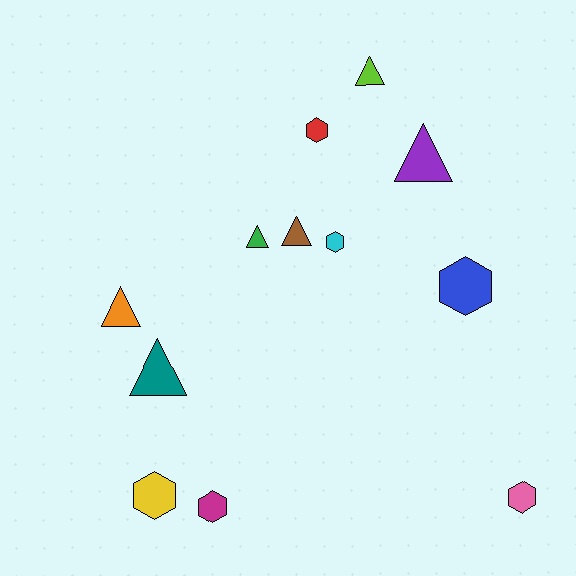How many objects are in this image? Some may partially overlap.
There are 12 objects.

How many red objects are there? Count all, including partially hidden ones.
There is 1 red object.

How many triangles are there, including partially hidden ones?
There are 6 triangles.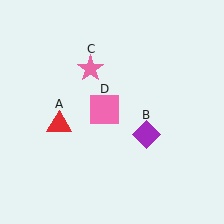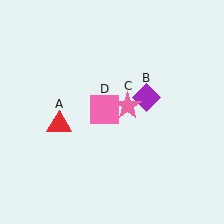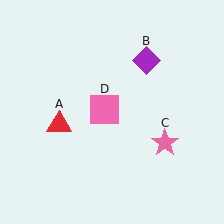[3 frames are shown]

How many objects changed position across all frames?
2 objects changed position: purple diamond (object B), pink star (object C).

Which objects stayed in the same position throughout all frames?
Red triangle (object A) and pink square (object D) remained stationary.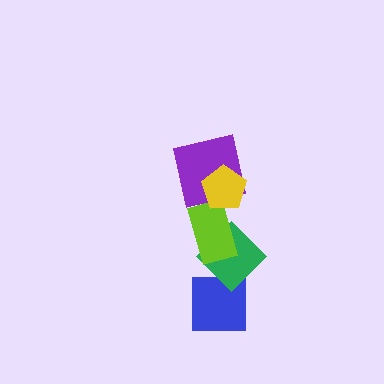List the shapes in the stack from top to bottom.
From top to bottom: the yellow pentagon, the purple square, the lime rectangle, the green diamond, the blue square.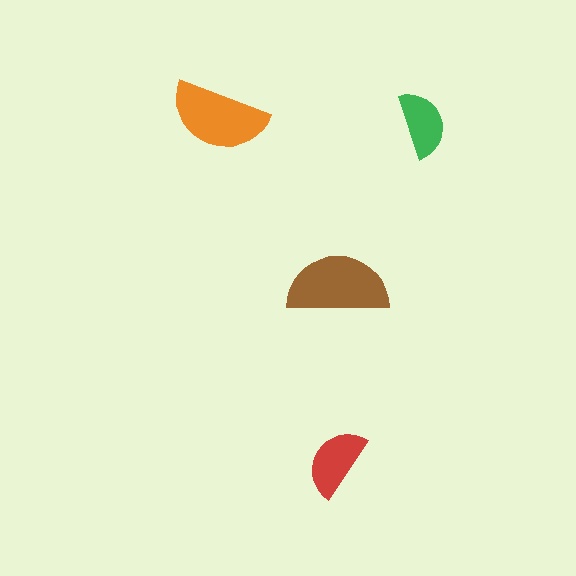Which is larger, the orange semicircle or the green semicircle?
The orange one.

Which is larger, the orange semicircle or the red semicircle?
The orange one.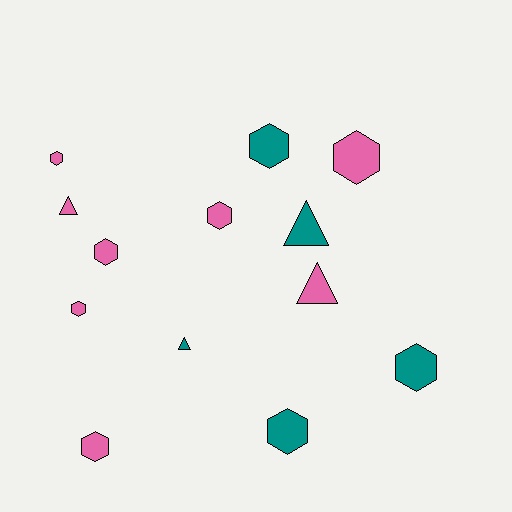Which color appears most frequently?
Pink, with 8 objects.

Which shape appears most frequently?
Hexagon, with 9 objects.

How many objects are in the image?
There are 13 objects.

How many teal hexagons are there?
There are 3 teal hexagons.